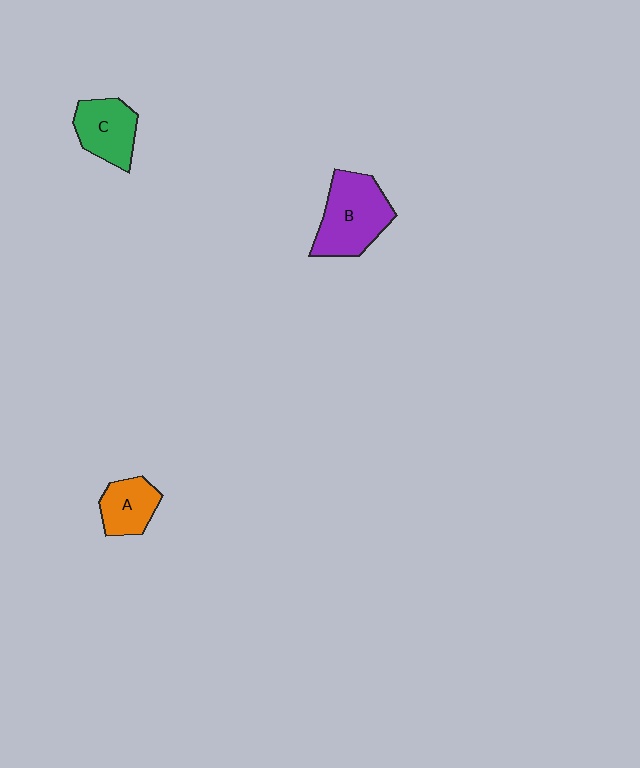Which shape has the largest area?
Shape B (purple).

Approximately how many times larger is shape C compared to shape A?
Approximately 1.2 times.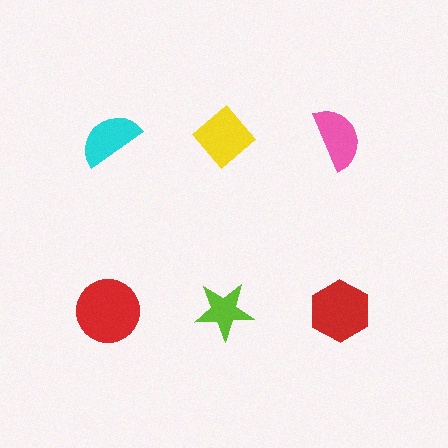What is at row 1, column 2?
A yellow diamond.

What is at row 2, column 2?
A lime star.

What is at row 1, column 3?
A pink semicircle.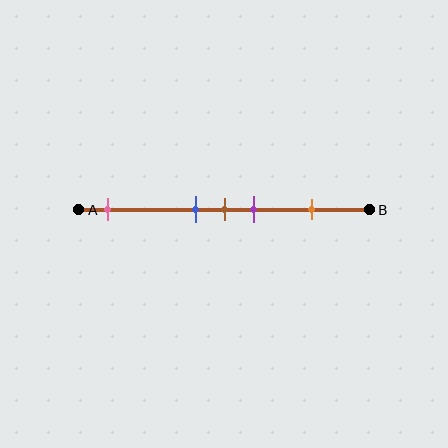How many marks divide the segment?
There are 5 marks dividing the segment.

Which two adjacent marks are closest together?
The blue and brown marks are the closest adjacent pair.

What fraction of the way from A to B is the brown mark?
The brown mark is approximately 50% (0.5) of the way from A to B.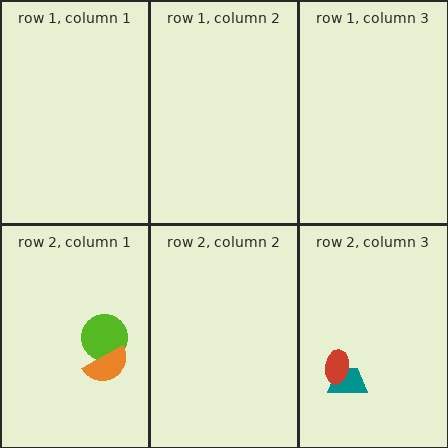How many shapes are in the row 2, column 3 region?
2.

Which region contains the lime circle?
The row 2, column 1 region.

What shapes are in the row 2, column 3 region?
The teal trapezoid, the red ellipse.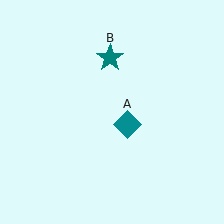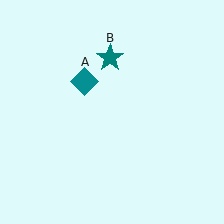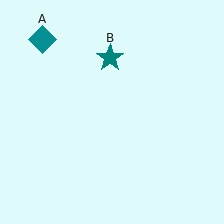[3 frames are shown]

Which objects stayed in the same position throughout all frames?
Teal star (object B) remained stationary.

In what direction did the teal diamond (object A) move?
The teal diamond (object A) moved up and to the left.